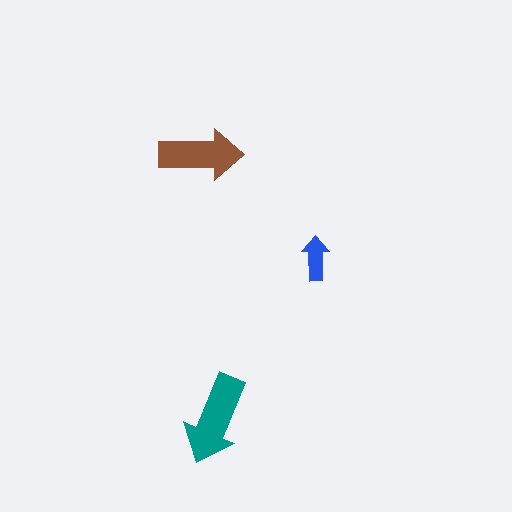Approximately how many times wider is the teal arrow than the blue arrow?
About 2 times wider.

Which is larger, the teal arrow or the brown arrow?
The teal one.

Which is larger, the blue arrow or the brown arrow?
The brown one.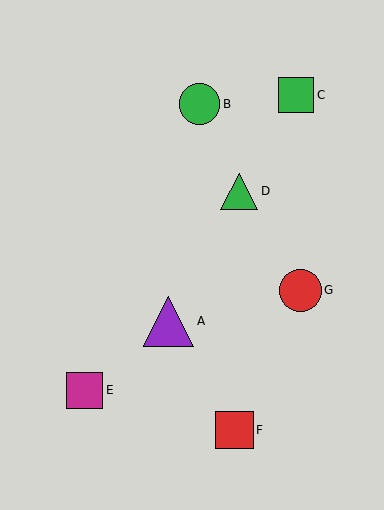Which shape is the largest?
The purple triangle (labeled A) is the largest.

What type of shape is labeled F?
Shape F is a red square.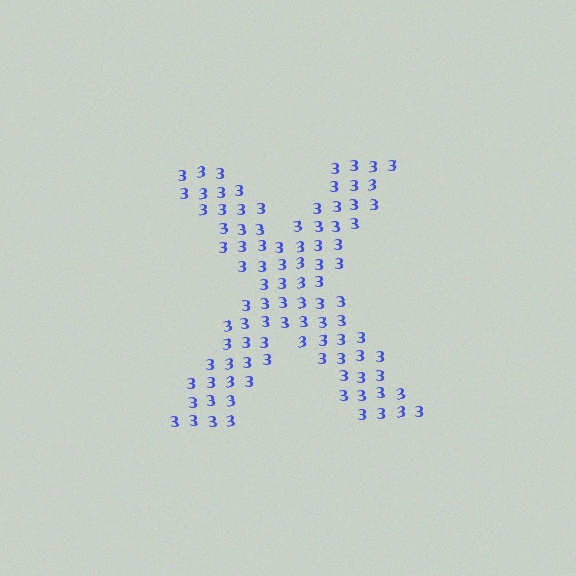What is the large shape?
The large shape is the letter X.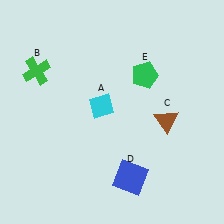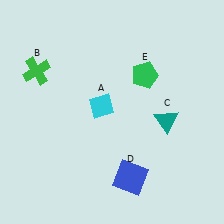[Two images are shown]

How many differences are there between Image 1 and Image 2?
There is 1 difference between the two images.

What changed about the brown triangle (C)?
In Image 1, C is brown. In Image 2, it changed to teal.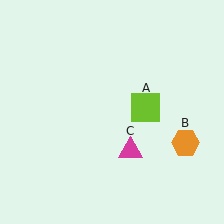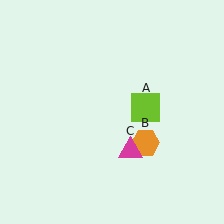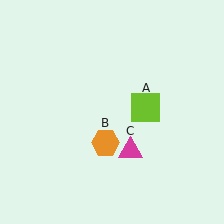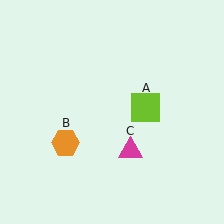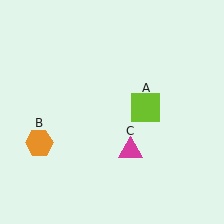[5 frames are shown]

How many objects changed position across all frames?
1 object changed position: orange hexagon (object B).